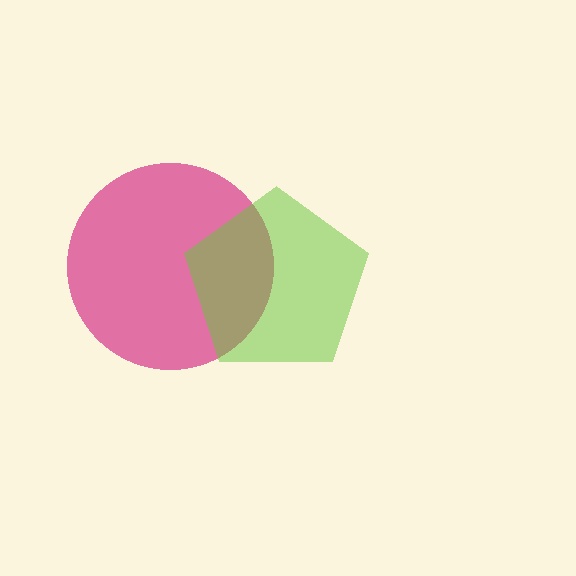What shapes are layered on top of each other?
The layered shapes are: a magenta circle, a lime pentagon.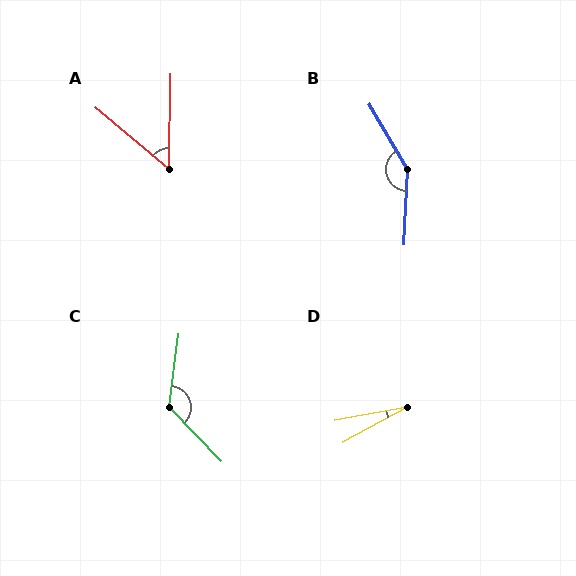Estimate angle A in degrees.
Approximately 51 degrees.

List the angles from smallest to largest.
D (18°), A (51°), C (129°), B (147°).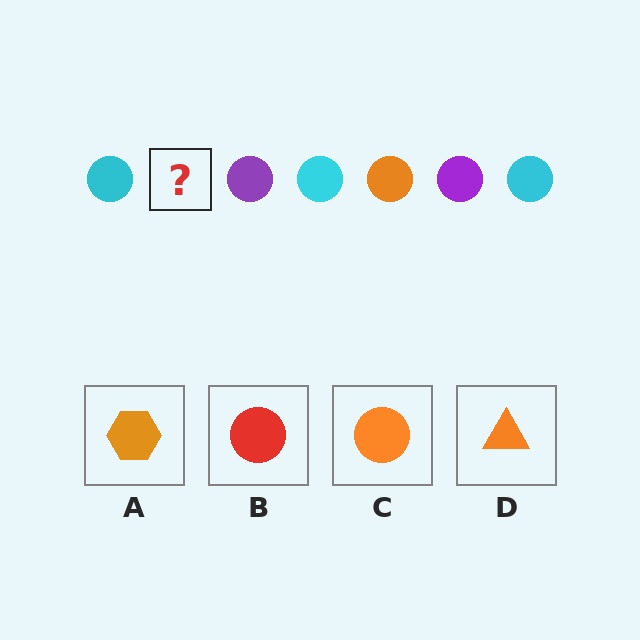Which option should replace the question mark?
Option C.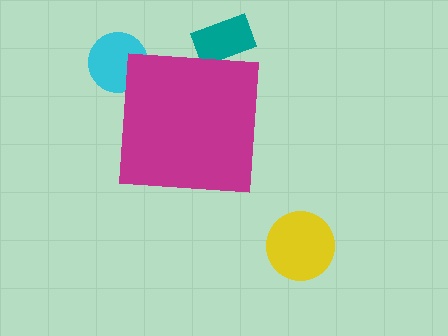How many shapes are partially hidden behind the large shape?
2 shapes are partially hidden.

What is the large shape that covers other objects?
A magenta square.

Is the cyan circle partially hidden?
Yes, the cyan circle is partially hidden behind the magenta square.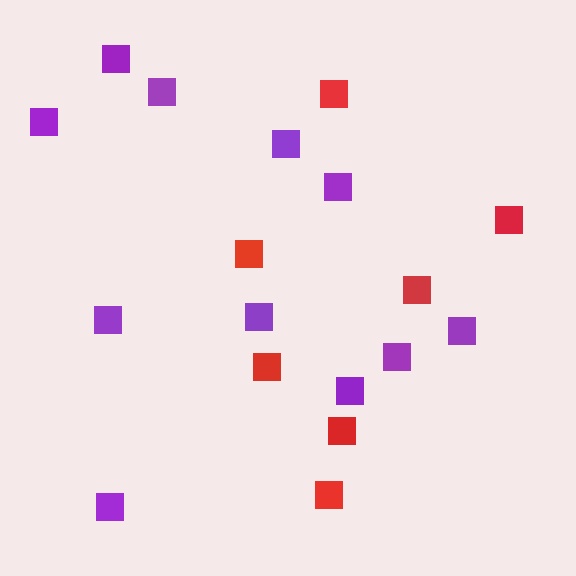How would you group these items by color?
There are 2 groups: one group of red squares (7) and one group of purple squares (11).